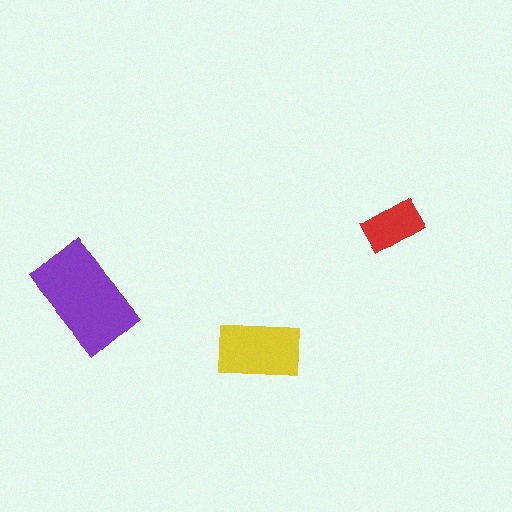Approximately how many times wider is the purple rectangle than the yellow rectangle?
About 1.5 times wider.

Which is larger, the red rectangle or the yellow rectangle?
The yellow one.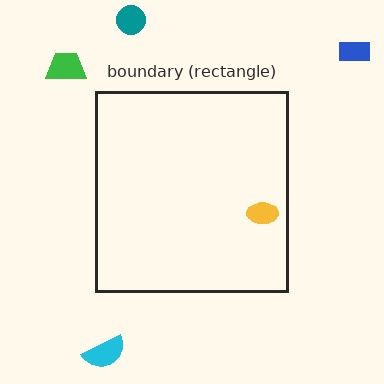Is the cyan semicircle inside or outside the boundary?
Outside.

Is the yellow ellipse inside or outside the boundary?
Inside.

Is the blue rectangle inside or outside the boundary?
Outside.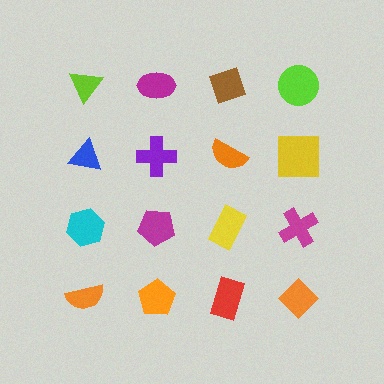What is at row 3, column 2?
A magenta pentagon.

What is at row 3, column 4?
A magenta cross.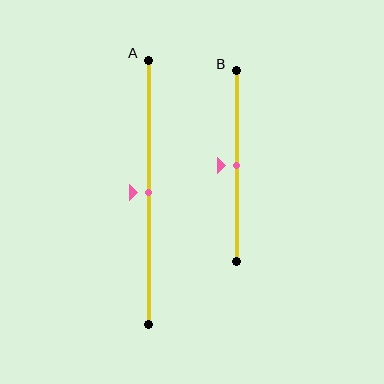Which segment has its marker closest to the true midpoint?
Segment A has its marker closest to the true midpoint.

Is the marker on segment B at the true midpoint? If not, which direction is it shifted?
Yes, the marker on segment B is at the true midpoint.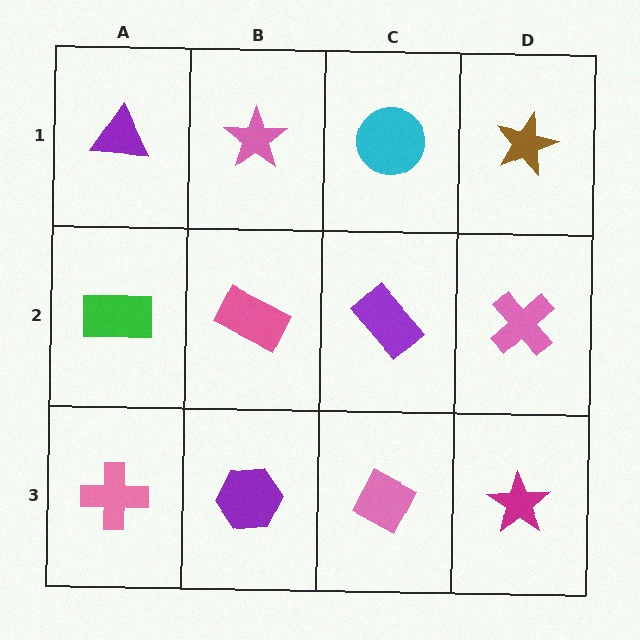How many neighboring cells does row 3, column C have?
3.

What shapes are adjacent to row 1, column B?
A pink rectangle (row 2, column B), a purple triangle (row 1, column A), a cyan circle (row 1, column C).